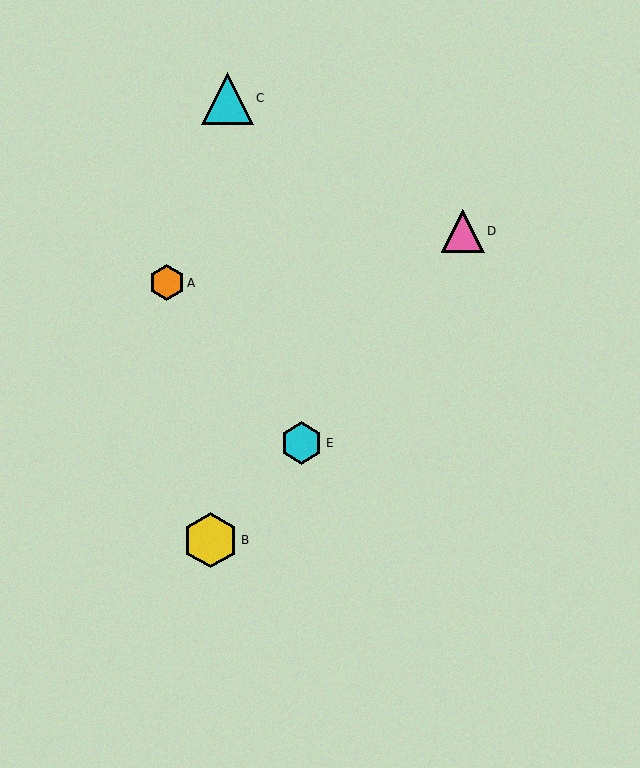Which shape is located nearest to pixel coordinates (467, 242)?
The pink triangle (labeled D) at (463, 231) is nearest to that location.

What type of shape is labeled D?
Shape D is a pink triangle.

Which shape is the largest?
The yellow hexagon (labeled B) is the largest.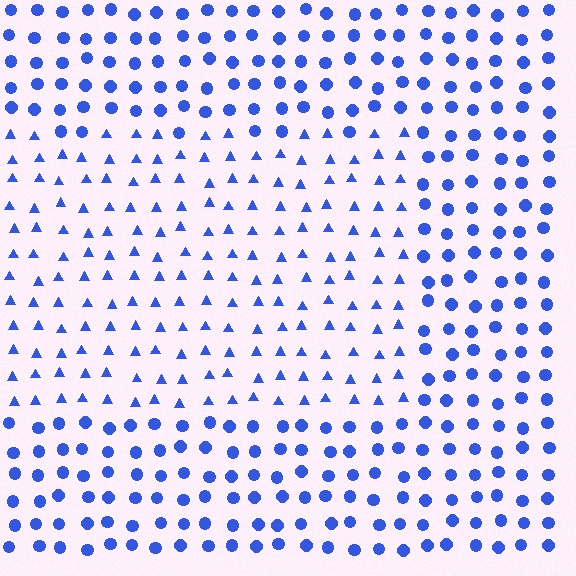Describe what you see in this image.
The image is filled with small blue elements arranged in a uniform grid. A rectangle-shaped region contains triangles, while the surrounding area contains circles. The boundary is defined purely by the change in element shape.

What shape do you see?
I see a rectangle.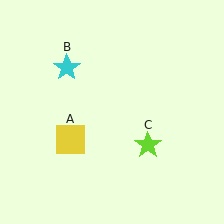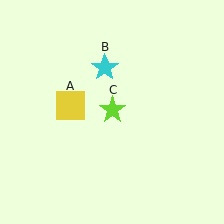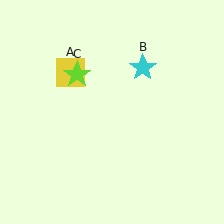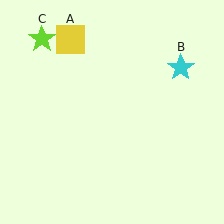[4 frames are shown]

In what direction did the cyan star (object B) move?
The cyan star (object B) moved right.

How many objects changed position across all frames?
3 objects changed position: yellow square (object A), cyan star (object B), lime star (object C).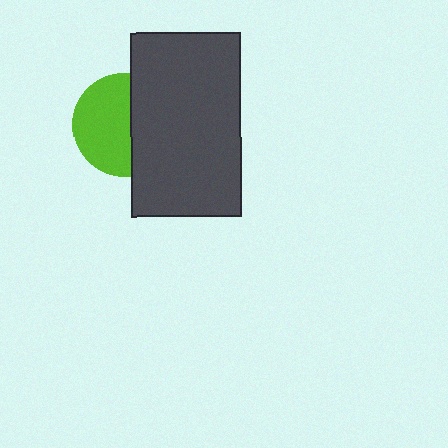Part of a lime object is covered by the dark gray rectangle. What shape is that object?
It is a circle.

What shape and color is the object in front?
The object in front is a dark gray rectangle.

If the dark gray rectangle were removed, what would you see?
You would see the complete lime circle.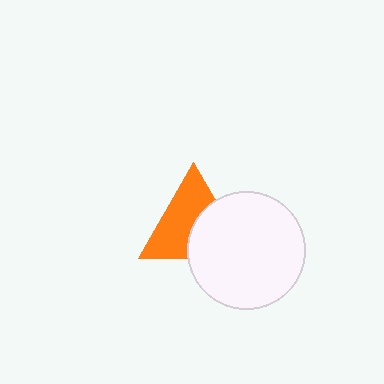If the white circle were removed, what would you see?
You would see the complete orange triangle.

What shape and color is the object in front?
The object in front is a white circle.